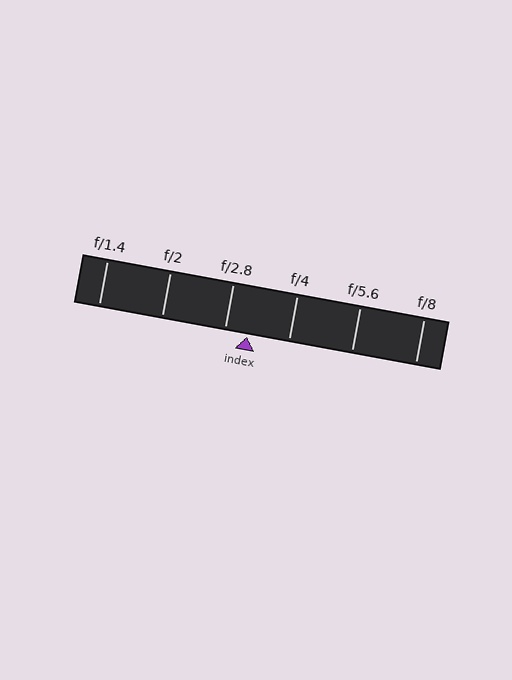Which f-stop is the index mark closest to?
The index mark is closest to f/2.8.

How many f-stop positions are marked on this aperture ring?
There are 6 f-stop positions marked.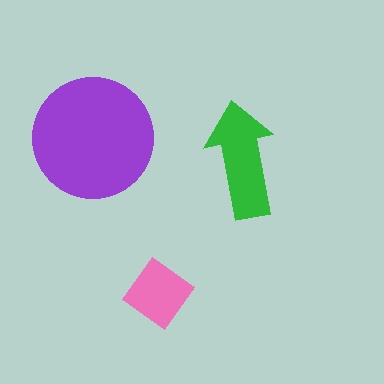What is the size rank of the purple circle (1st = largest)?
1st.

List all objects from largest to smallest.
The purple circle, the green arrow, the pink diamond.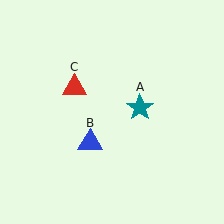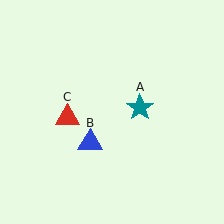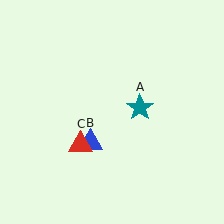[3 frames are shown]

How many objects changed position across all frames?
1 object changed position: red triangle (object C).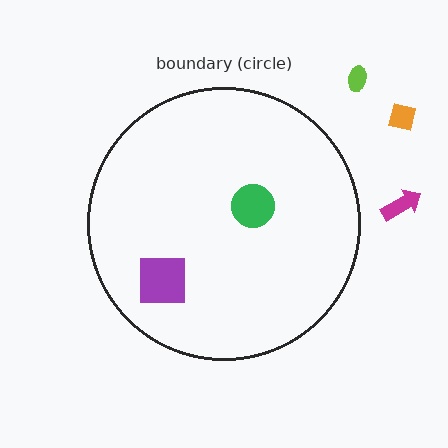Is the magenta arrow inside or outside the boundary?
Outside.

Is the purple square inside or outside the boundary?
Inside.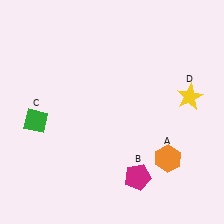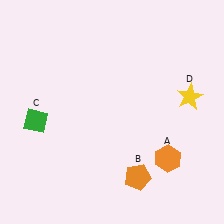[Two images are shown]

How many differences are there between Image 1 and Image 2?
There is 1 difference between the two images.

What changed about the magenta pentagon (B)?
In Image 1, B is magenta. In Image 2, it changed to orange.